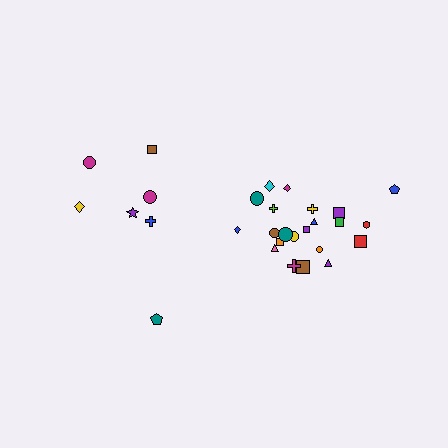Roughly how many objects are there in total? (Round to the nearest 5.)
Roughly 30 objects in total.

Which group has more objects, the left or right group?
The right group.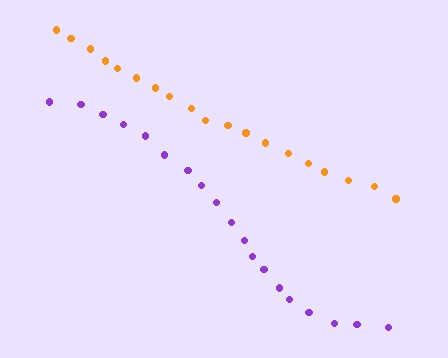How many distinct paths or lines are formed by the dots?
There are 2 distinct paths.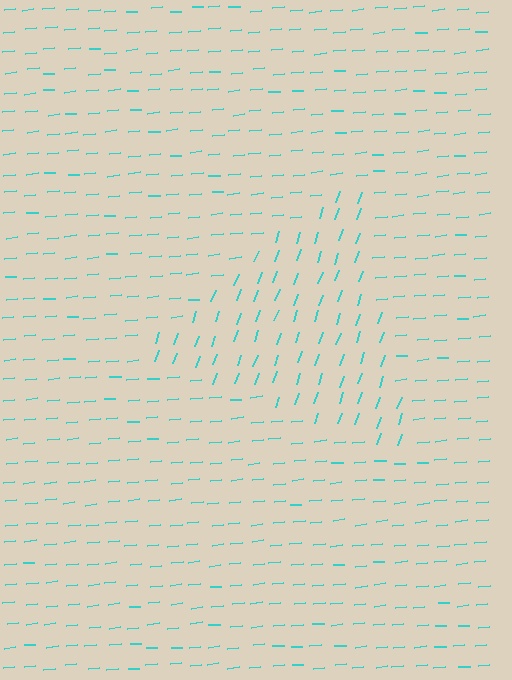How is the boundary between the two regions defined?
The boundary is defined purely by a change in line orientation (approximately 65 degrees difference). All lines are the same color and thickness.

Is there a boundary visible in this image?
Yes, there is a texture boundary formed by a change in line orientation.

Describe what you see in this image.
The image is filled with small cyan line segments. A triangle region in the image has lines oriented differently from the surrounding lines, creating a visible texture boundary.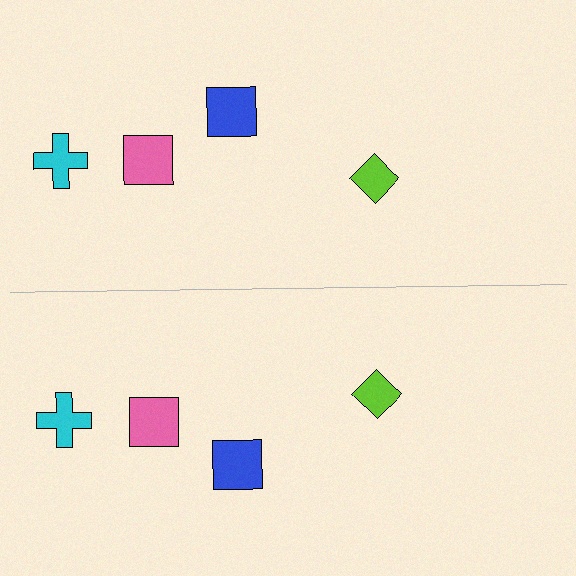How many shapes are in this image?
There are 8 shapes in this image.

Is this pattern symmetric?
Yes, this pattern has bilateral (reflection) symmetry.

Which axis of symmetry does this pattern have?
The pattern has a horizontal axis of symmetry running through the center of the image.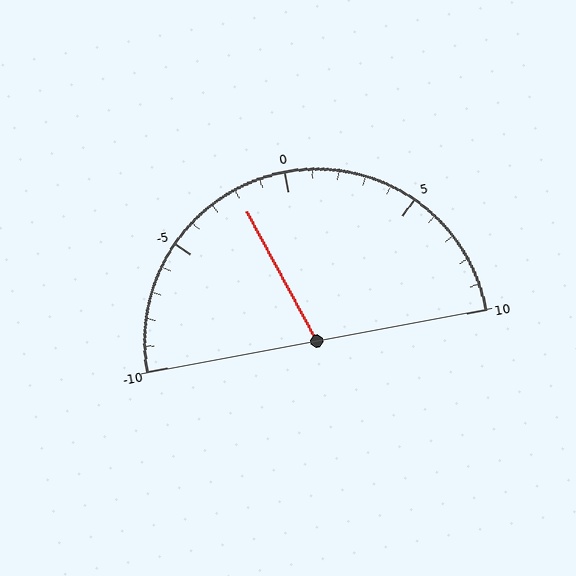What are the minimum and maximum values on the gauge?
The gauge ranges from -10 to 10.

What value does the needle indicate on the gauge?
The needle indicates approximately -2.